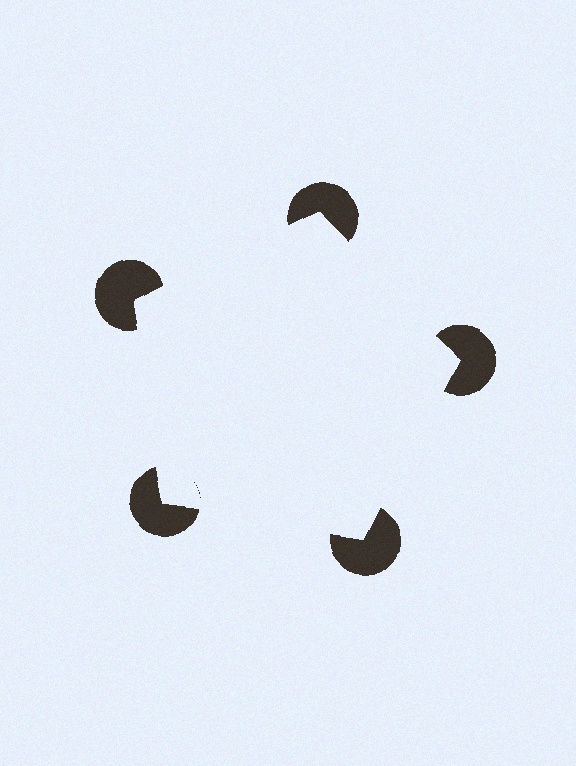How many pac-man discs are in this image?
There are 5 — one at each vertex of the illusory pentagon.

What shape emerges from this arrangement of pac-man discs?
An illusory pentagon — its edges are inferred from the aligned wedge cuts in the pac-man discs, not physically drawn.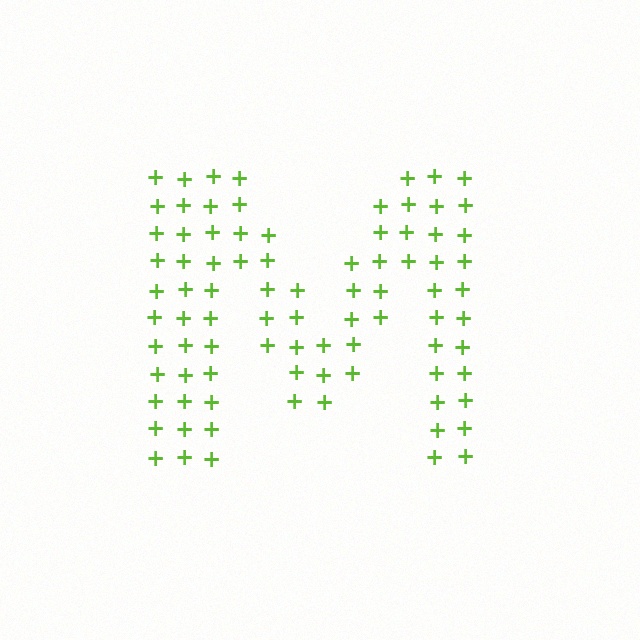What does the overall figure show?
The overall figure shows the letter M.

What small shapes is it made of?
It is made of small plus signs.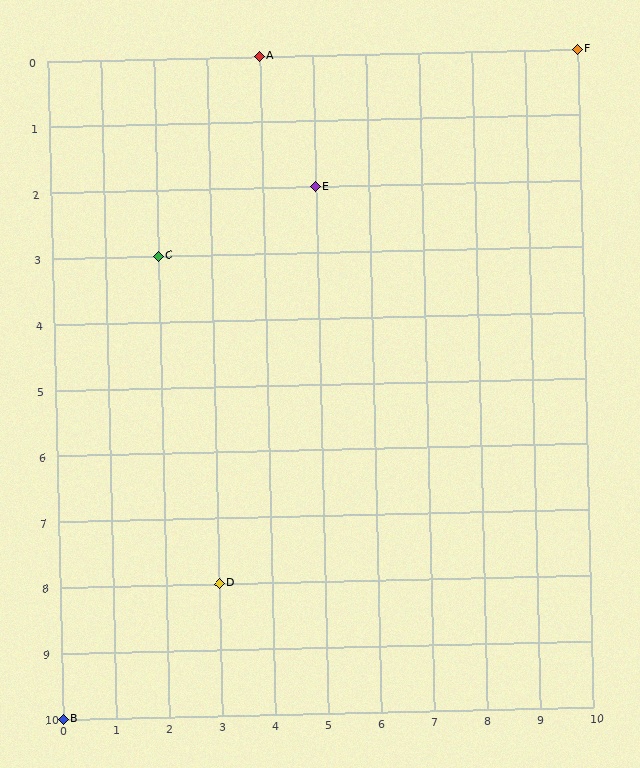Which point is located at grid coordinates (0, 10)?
Point B is at (0, 10).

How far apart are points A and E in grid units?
Points A and E are 1 column and 2 rows apart (about 2.2 grid units diagonally).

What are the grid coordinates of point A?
Point A is at grid coordinates (4, 0).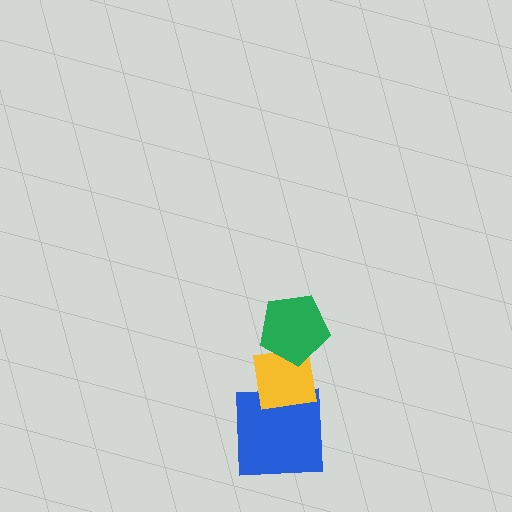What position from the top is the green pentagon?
The green pentagon is 1st from the top.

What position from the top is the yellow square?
The yellow square is 2nd from the top.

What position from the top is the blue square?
The blue square is 3rd from the top.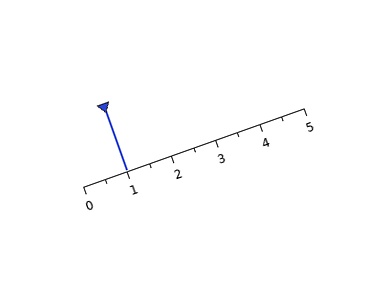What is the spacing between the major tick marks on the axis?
The major ticks are spaced 1 apart.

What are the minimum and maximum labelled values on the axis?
The axis runs from 0 to 5.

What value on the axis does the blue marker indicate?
The marker indicates approximately 1.